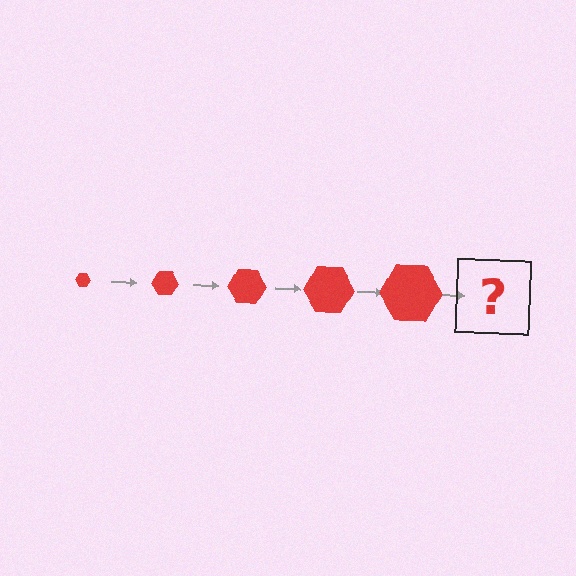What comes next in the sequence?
The next element should be a red hexagon, larger than the previous one.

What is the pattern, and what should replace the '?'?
The pattern is that the hexagon gets progressively larger each step. The '?' should be a red hexagon, larger than the previous one.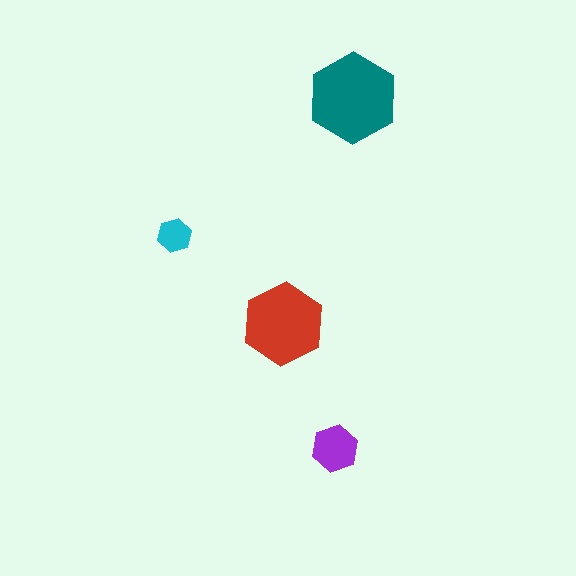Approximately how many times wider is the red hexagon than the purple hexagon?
About 2 times wider.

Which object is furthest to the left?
The cyan hexagon is leftmost.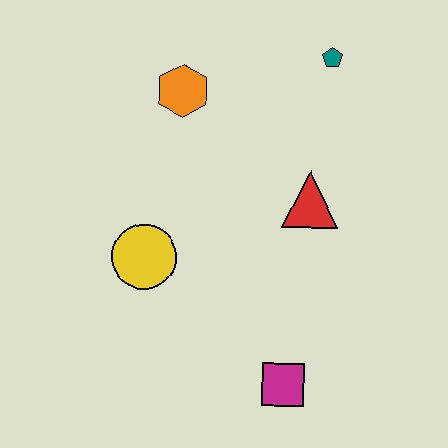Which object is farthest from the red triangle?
The magenta square is farthest from the red triangle.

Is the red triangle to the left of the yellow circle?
No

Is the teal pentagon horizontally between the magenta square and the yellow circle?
No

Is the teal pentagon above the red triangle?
Yes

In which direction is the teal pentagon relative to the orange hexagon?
The teal pentagon is to the right of the orange hexagon.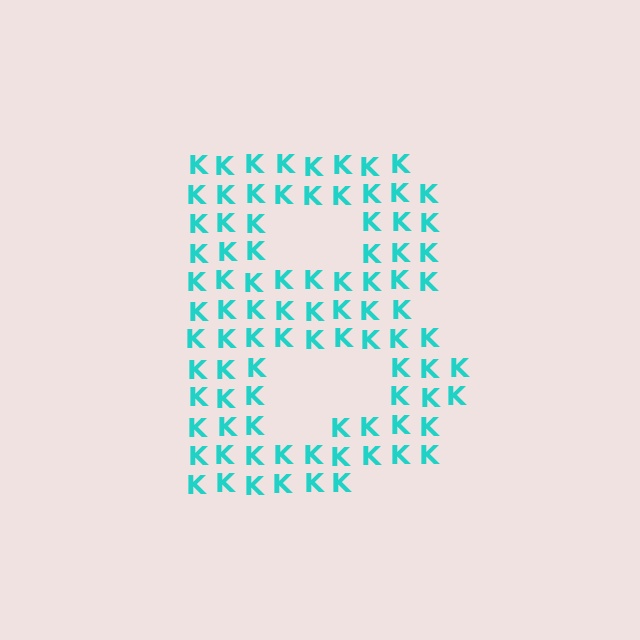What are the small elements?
The small elements are letter K's.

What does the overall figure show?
The overall figure shows the letter B.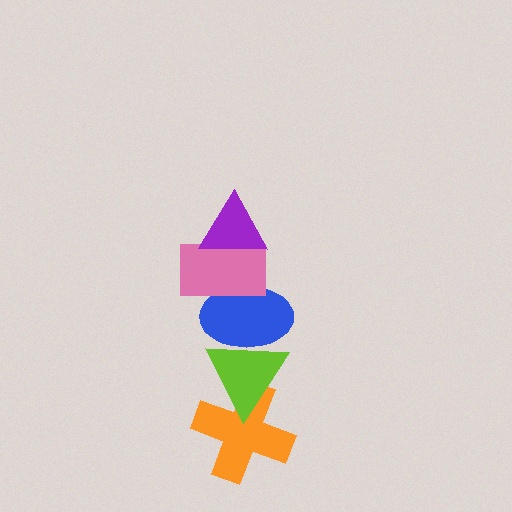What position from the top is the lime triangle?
The lime triangle is 4th from the top.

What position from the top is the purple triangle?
The purple triangle is 1st from the top.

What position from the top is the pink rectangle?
The pink rectangle is 2nd from the top.